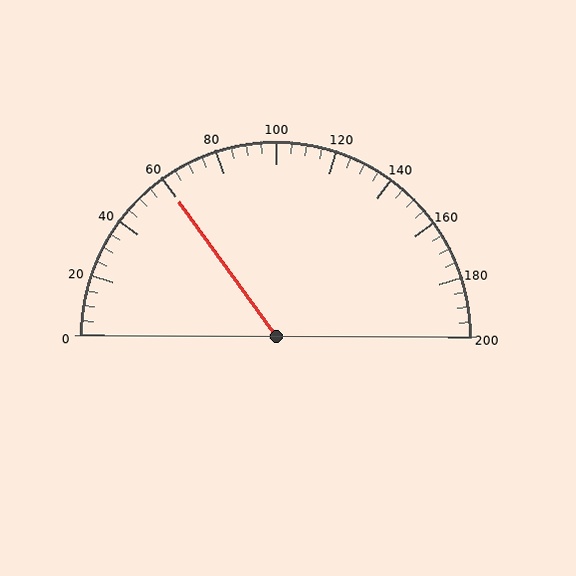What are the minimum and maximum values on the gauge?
The gauge ranges from 0 to 200.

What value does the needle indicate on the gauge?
The needle indicates approximately 60.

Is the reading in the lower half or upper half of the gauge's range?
The reading is in the lower half of the range (0 to 200).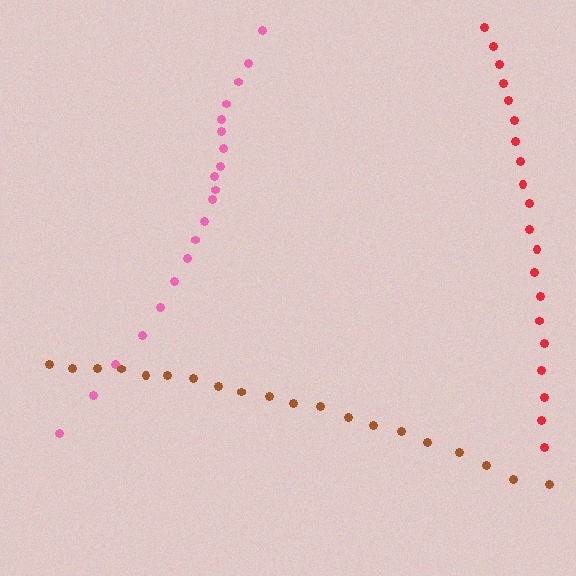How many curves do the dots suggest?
There are 3 distinct paths.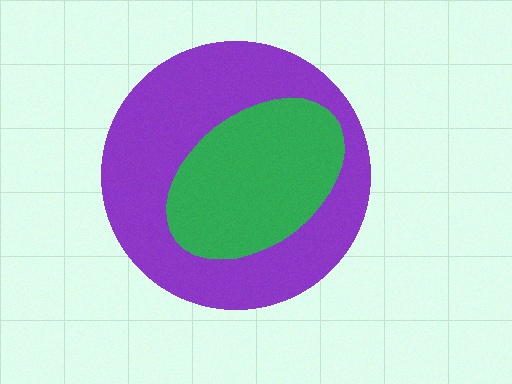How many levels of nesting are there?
2.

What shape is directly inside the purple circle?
The green ellipse.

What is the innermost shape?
The green ellipse.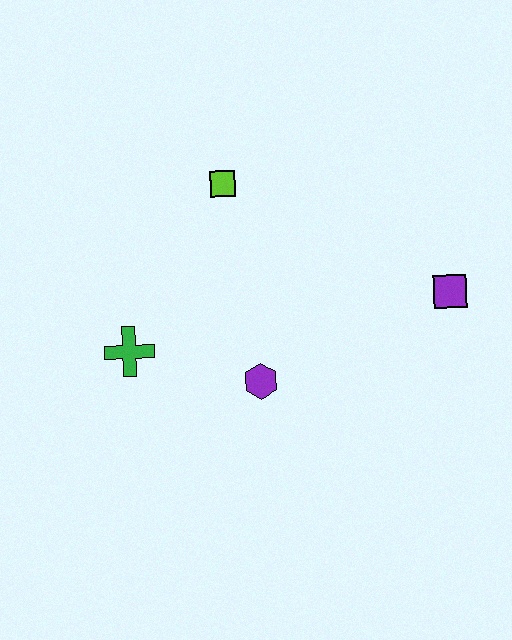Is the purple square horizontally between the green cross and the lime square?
No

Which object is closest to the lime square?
The green cross is closest to the lime square.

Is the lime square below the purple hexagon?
No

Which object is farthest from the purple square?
The green cross is farthest from the purple square.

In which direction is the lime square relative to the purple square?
The lime square is to the left of the purple square.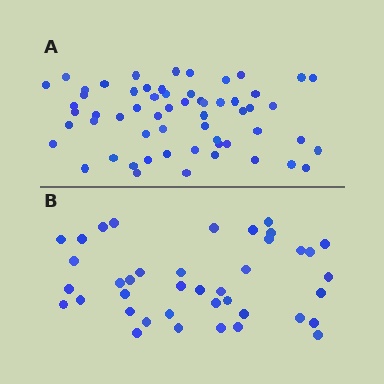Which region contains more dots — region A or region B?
Region A (the top region) has more dots.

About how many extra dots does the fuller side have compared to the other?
Region A has approximately 20 more dots than region B.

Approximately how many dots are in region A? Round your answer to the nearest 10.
About 60 dots. (The exact count is 59, which rounds to 60.)